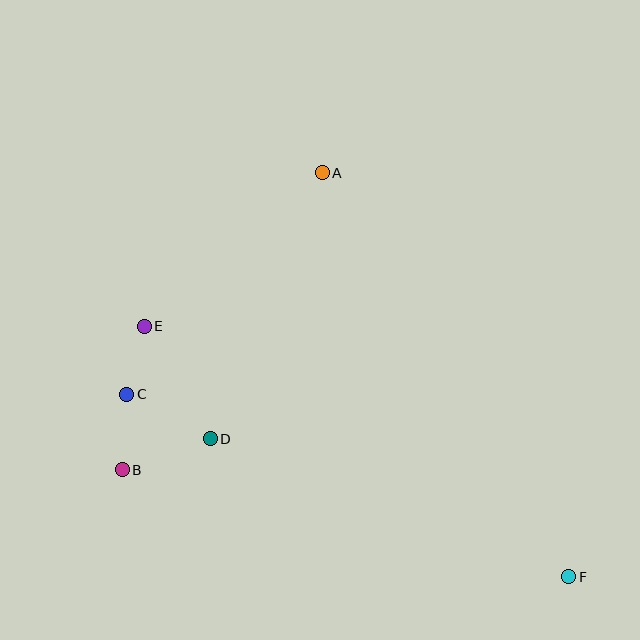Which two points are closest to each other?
Points C and E are closest to each other.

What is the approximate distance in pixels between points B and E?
The distance between B and E is approximately 145 pixels.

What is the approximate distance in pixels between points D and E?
The distance between D and E is approximately 131 pixels.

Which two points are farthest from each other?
Points E and F are farthest from each other.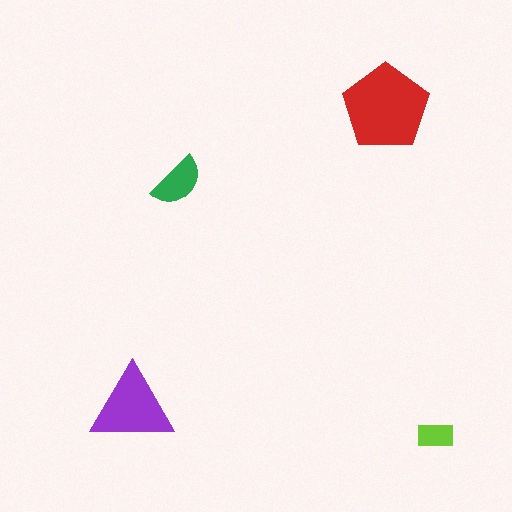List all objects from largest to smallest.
The red pentagon, the purple triangle, the green semicircle, the lime rectangle.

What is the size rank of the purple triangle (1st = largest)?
2nd.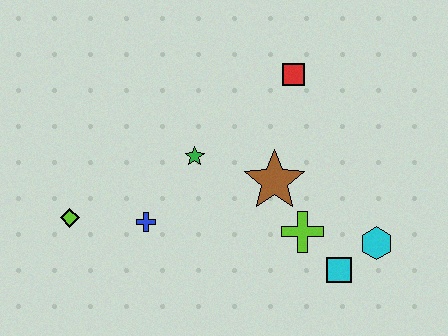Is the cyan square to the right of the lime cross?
Yes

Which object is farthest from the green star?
The cyan hexagon is farthest from the green star.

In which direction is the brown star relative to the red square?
The brown star is below the red square.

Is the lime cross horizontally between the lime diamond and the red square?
No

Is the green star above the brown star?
Yes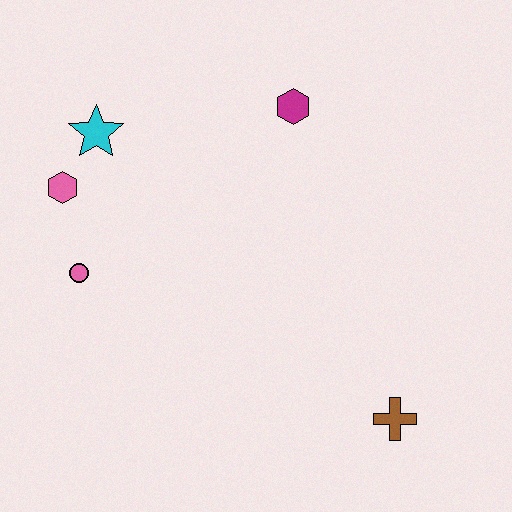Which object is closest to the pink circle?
The pink hexagon is closest to the pink circle.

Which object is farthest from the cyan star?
The brown cross is farthest from the cyan star.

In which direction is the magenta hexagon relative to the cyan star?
The magenta hexagon is to the right of the cyan star.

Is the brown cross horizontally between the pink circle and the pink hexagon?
No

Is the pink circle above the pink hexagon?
No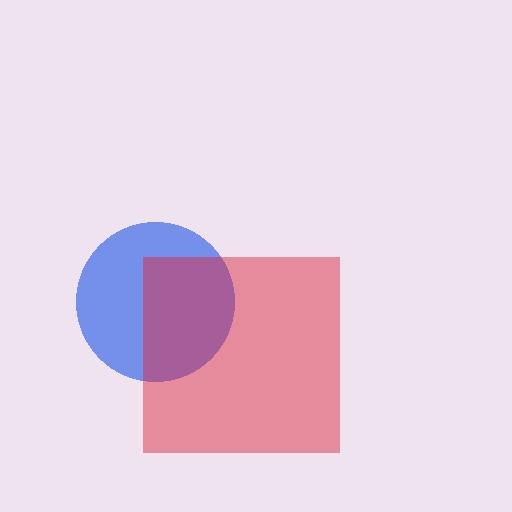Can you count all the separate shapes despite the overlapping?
Yes, there are 2 separate shapes.